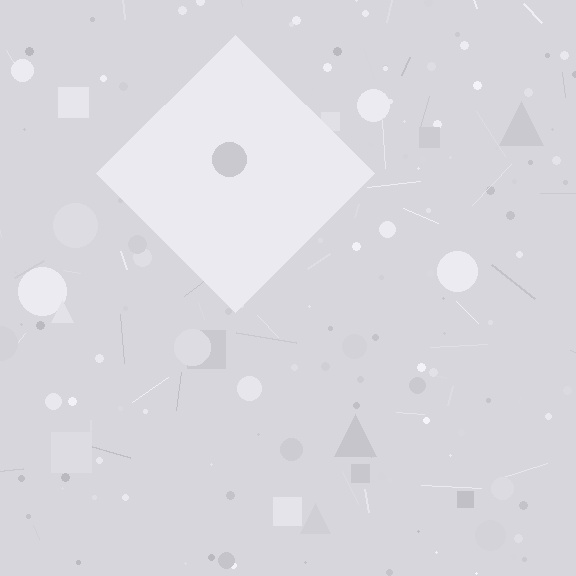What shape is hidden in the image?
A diamond is hidden in the image.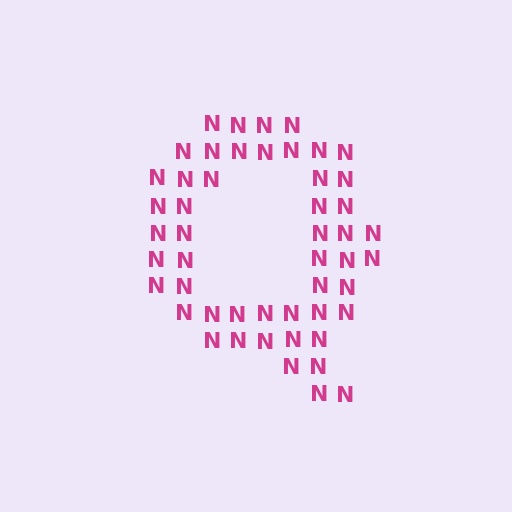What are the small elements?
The small elements are letter N's.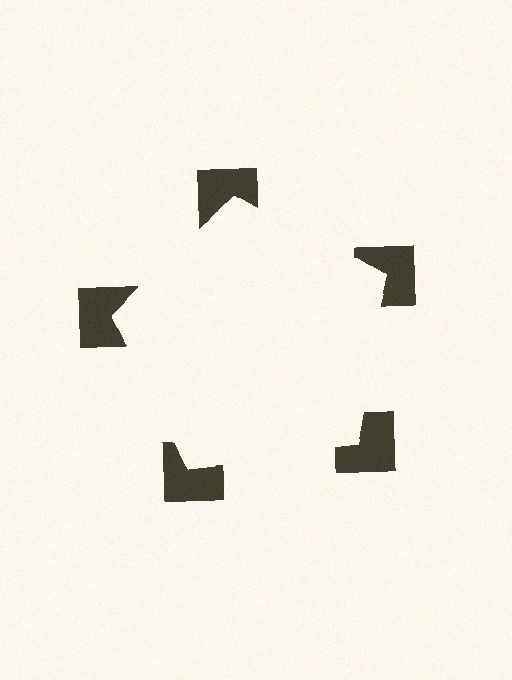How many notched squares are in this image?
There are 5 — one at each vertex of the illusory pentagon.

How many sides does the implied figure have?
5 sides.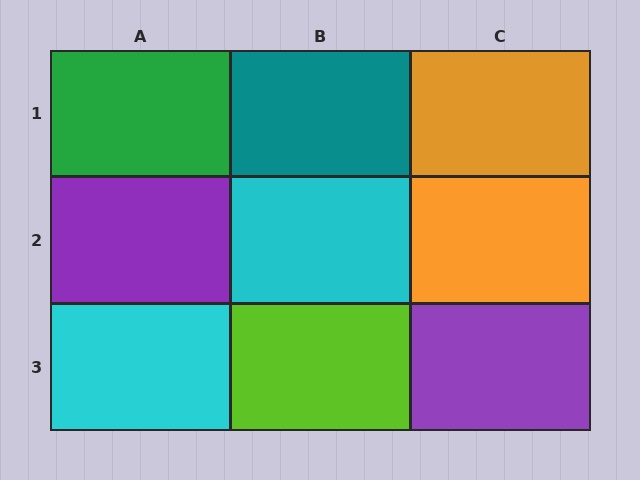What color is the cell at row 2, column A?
Purple.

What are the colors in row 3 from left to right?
Cyan, lime, purple.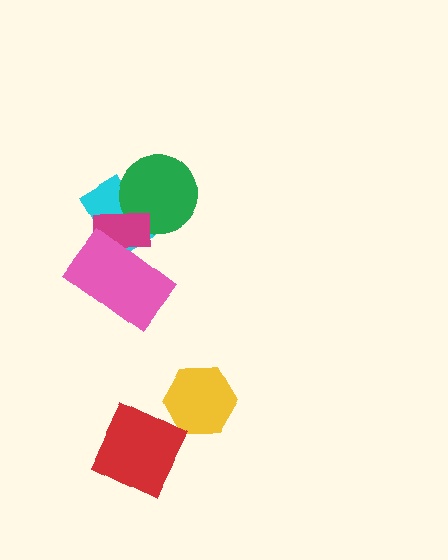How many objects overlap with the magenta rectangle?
3 objects overlap with the magenta rectangle.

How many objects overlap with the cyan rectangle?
3 objects overlap with the cyan rectangle.